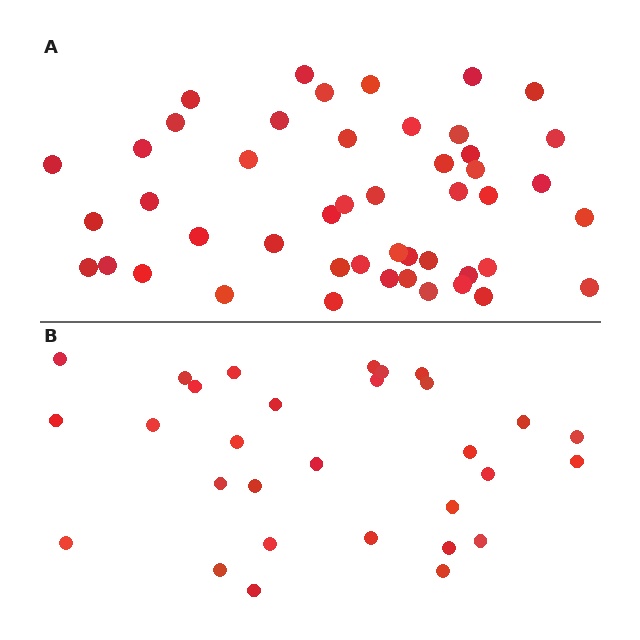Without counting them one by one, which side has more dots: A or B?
Region A (the top region) has more dots.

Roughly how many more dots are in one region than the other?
Region A has approximately 15 more dots than region B.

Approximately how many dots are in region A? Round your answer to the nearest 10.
About 50 dots. (The exact count is 47, which rounds to 50.)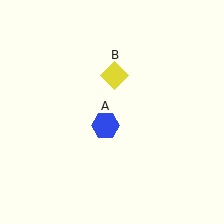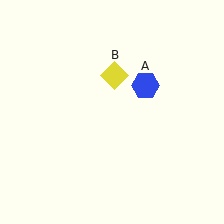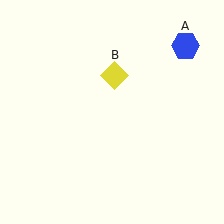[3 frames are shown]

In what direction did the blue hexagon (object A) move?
The blue hexagon (object A) moved up and to the right.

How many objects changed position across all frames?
1 object changed position: blue hexagon (object A).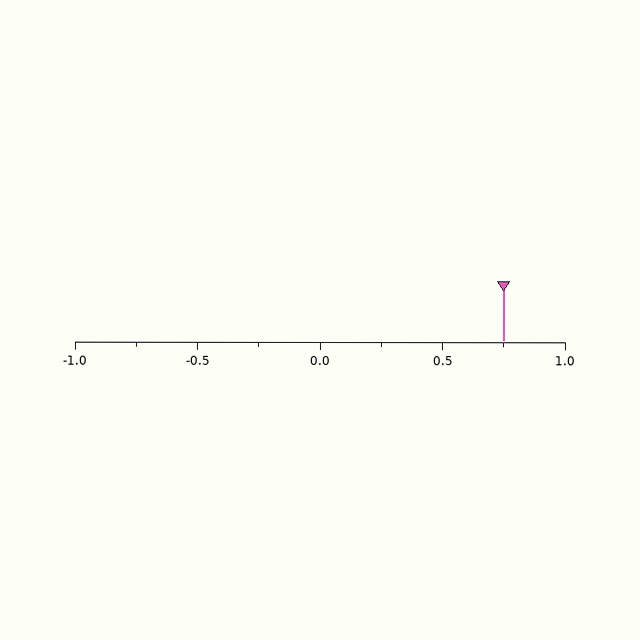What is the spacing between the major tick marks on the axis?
The major ticks are spaced 0.5 apart.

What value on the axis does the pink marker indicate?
The marker indicates approximately 0.75.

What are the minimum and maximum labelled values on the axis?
The axis runs from -1.0 to 1.0.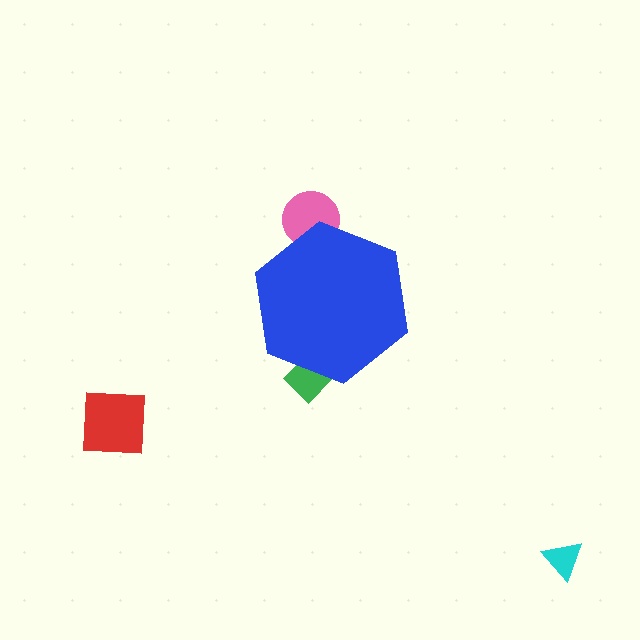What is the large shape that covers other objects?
A blue hexagon.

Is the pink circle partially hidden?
Yes, the pink circle is partially hidden behind the blue hexagon.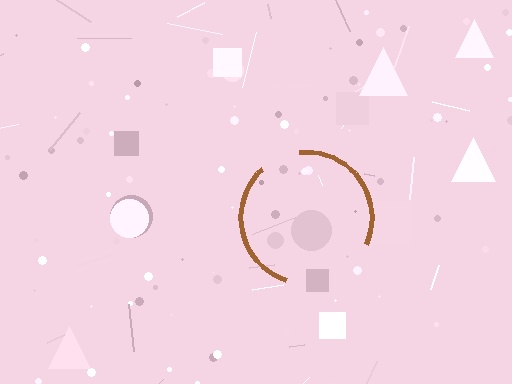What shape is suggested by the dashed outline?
The dashed outline suggests a circle.